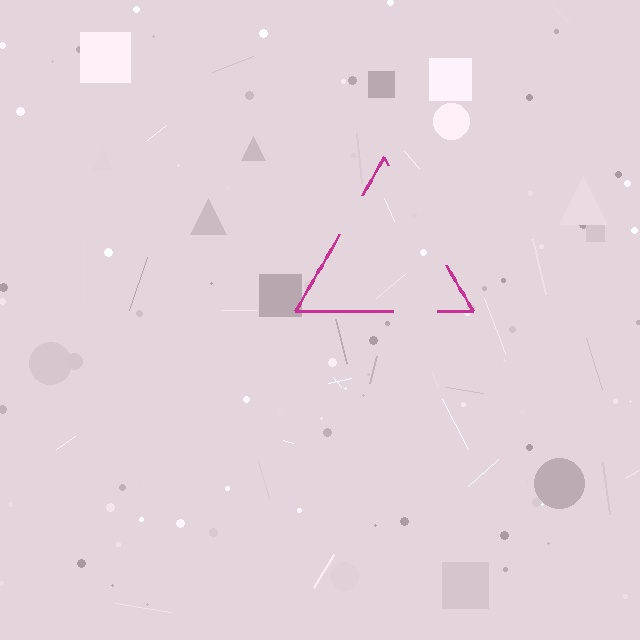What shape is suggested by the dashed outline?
The dashed outline suggests a triangle.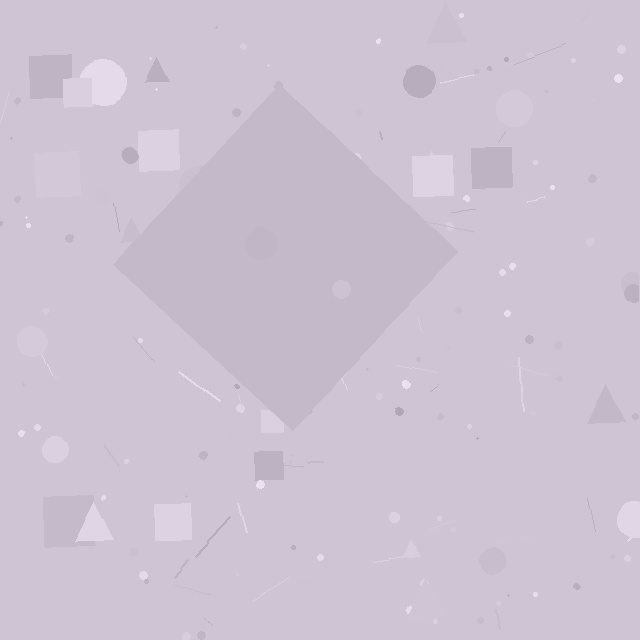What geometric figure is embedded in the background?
A diamond is embedded in the background.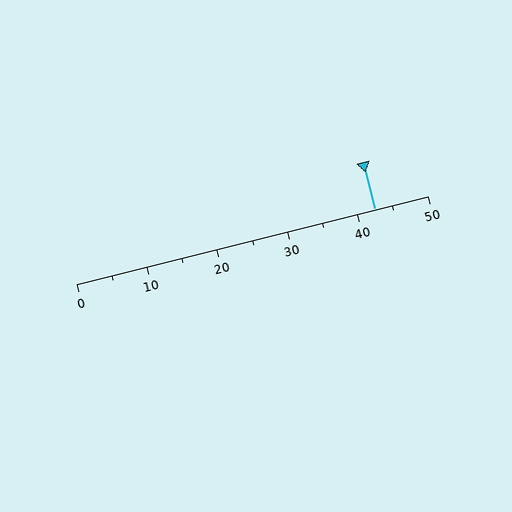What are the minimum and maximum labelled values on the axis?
The axis runs from 0 to 50.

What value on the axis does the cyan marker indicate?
The marker indicates approximately 42.5.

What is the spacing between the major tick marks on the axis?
The major ticks are spaced 10 apart.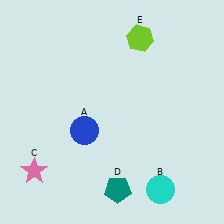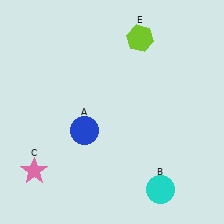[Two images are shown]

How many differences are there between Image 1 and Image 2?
There is 1 difference between the two images.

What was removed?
The teal pentagon (D) was removed in Image 2.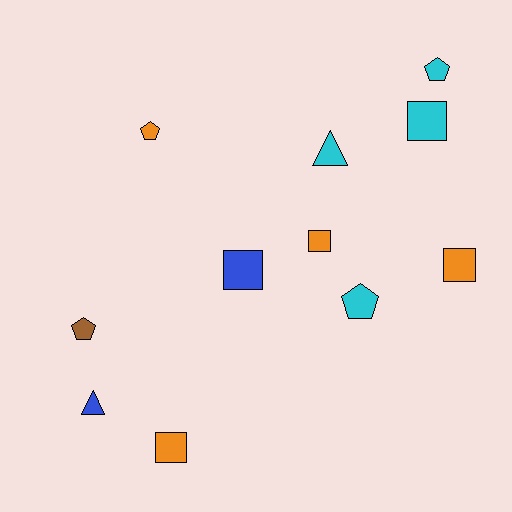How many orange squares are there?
There are 3 orange squares.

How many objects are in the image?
There are 11 objects.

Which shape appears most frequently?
Square, with 5 objects.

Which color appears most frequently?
Orange, with 4 objects.